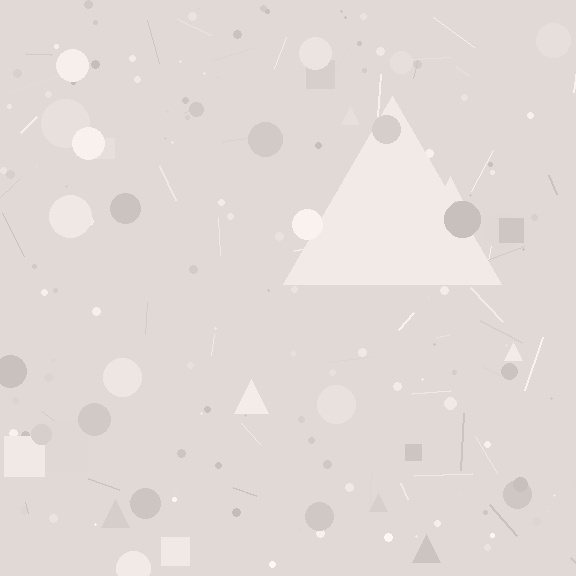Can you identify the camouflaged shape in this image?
The camouflaged shape is a triangle.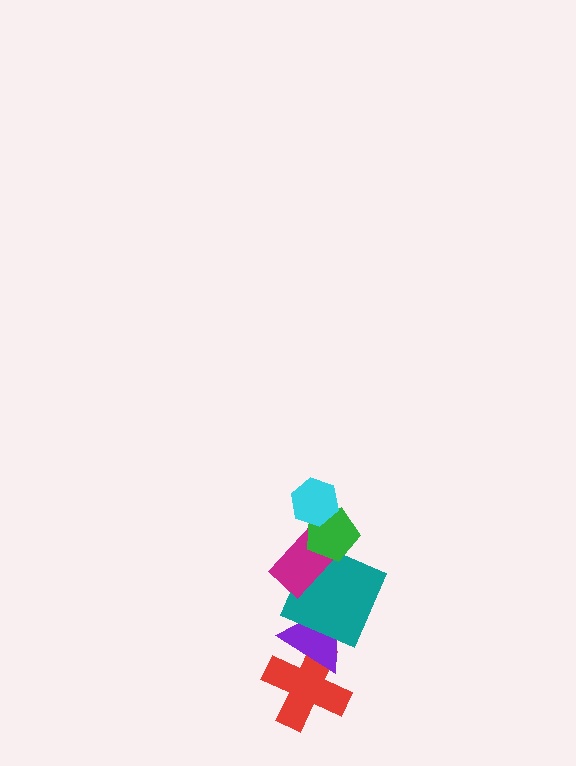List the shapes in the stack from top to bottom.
From top to bottom: the cyan hexagon, the green pentagon, the magenta rectangle, the teal square, the purple triangle, the red cross.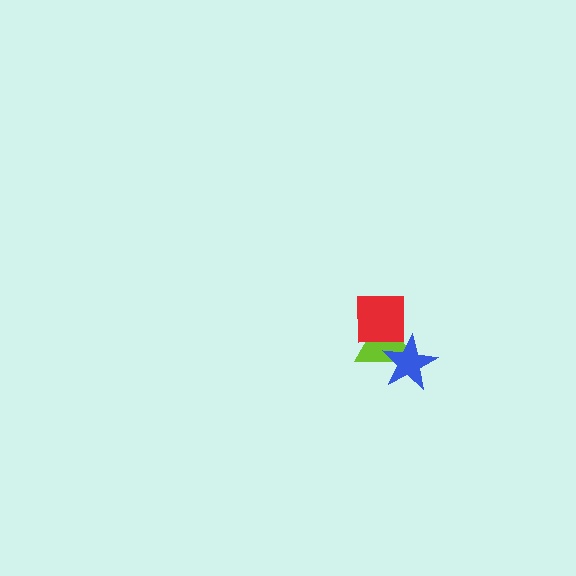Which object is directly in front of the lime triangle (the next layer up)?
The blue star is directly in front of the lime triangle.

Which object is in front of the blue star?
The red square is in front of the blue star.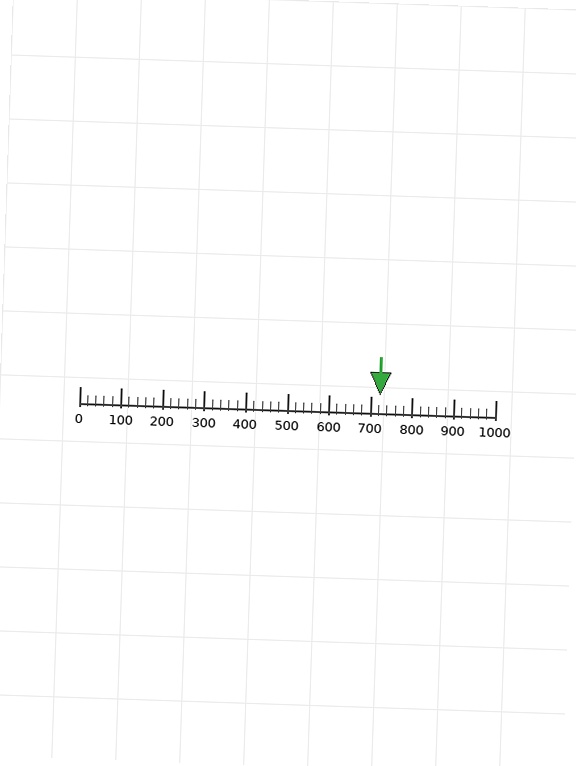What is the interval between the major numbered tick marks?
The major tick marks are spaced 100 units apart.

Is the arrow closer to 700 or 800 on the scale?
The arrow is closer to 700.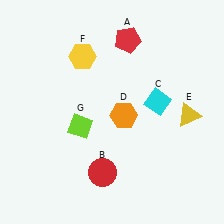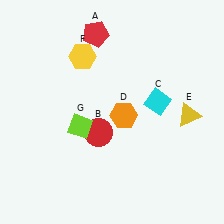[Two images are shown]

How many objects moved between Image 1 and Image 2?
2 objects moved between the two images.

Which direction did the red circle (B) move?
The red circle (B) moved up.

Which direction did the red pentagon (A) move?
The red pentagon (A) moved left.